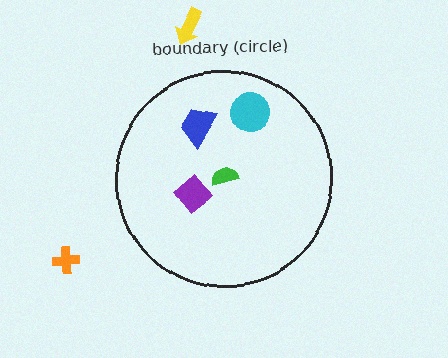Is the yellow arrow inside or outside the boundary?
Outside.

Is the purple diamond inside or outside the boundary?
Inside.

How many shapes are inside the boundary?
4 inside, 2 outside.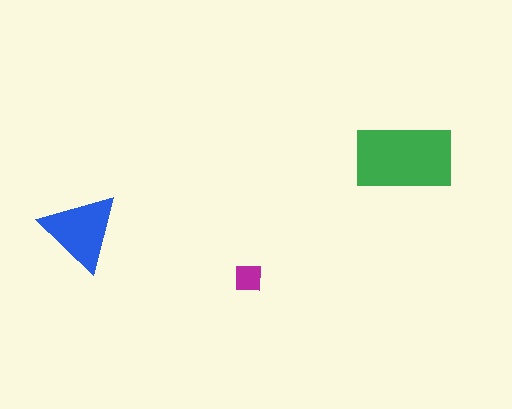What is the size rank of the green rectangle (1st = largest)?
1st.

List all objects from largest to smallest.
The green rectangle, the blue triangle, the magenta square.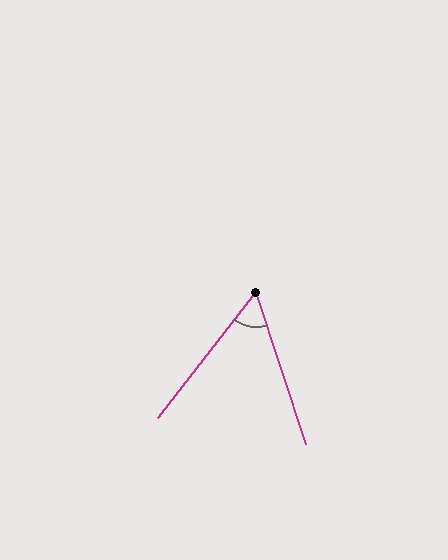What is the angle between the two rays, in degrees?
Approximately 56 degrees.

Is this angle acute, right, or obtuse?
It is acute.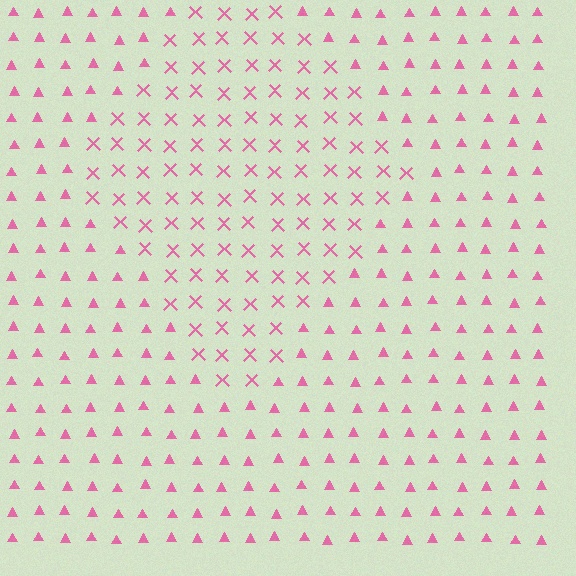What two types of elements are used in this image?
The image uses X marks inside the diamond region and triangles outside it.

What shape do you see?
I see a diamond.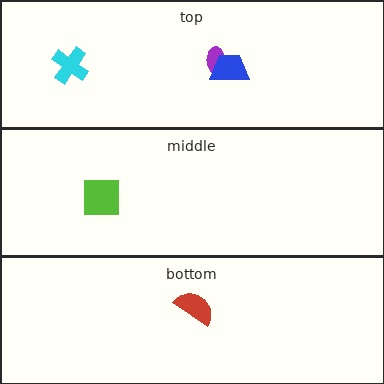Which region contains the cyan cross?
The top region.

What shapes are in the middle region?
The lime square.